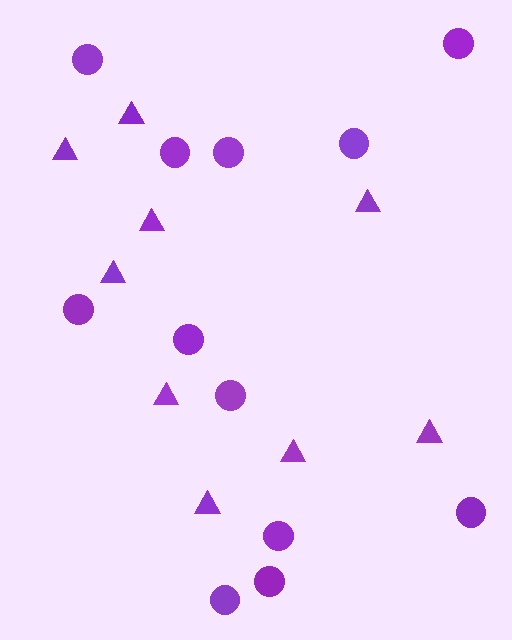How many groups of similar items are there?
There are 2 groups: one group of circles (12) and one group of triangles (9).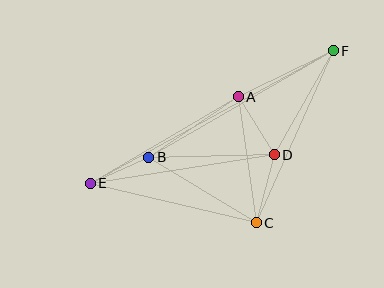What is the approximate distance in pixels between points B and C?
The distance between B and C is approximately 126 pixels.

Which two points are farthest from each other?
Points E and F are farthest from each other.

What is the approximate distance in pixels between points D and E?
The distance between D and E is approximately 186 pixels.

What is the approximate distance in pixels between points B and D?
The distance between B and D is approximately 125 pixels.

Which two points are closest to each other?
Points B and E are closest to each other.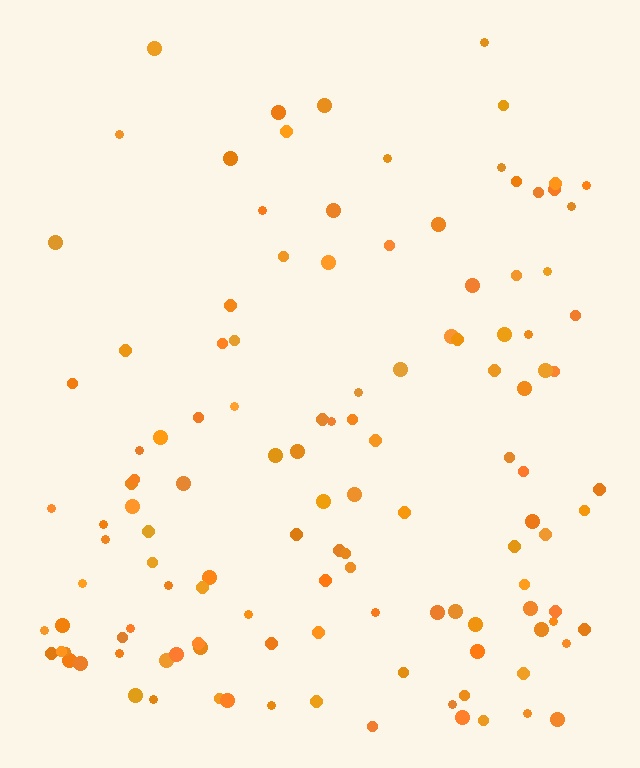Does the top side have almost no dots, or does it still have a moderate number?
Still a moderate number, just noticeably fewer than the bottom.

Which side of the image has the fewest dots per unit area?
The top.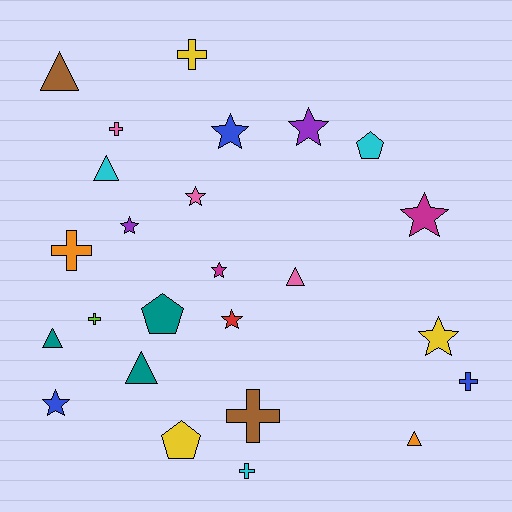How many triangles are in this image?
There are 6 triangles.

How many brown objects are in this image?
There are 2 brown objects.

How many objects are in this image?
There are 25 objects.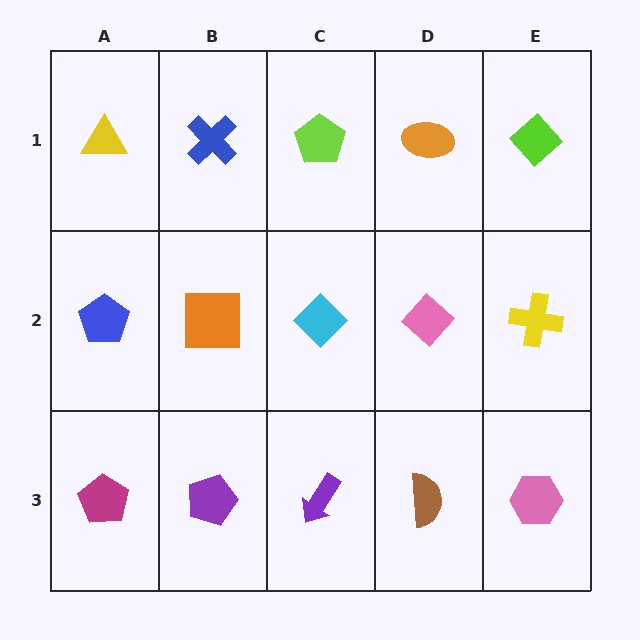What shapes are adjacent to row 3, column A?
A blue pentagon (row 2, column A), a purple pentagon (row 3, column B).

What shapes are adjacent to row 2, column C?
A lime pentagon (row 1, column C), a purple arrow (row 3, column C), an orange square (row 2, column B), a pink diamond (row 2, column D).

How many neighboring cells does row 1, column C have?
3.